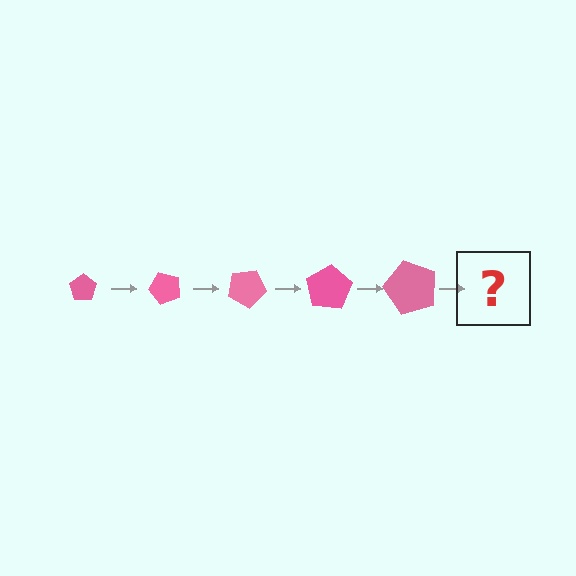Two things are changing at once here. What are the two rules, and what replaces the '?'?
The two rules are that the pentagon grows larger each step and it rotates 50 degrees each step. The '?' should be a pentagon, larger than the previous one and rotated 250 degrees from the start.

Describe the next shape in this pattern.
It should be a pentagon, larger than the previous one and rotated 250 degrees from the start.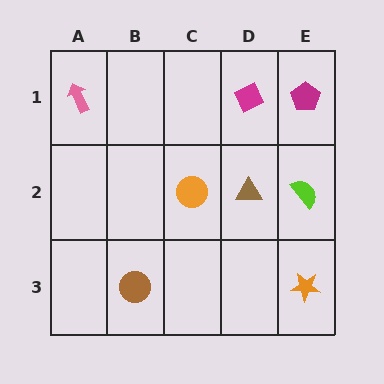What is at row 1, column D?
A magenta diamond.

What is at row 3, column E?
An orange star.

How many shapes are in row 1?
3 shapes.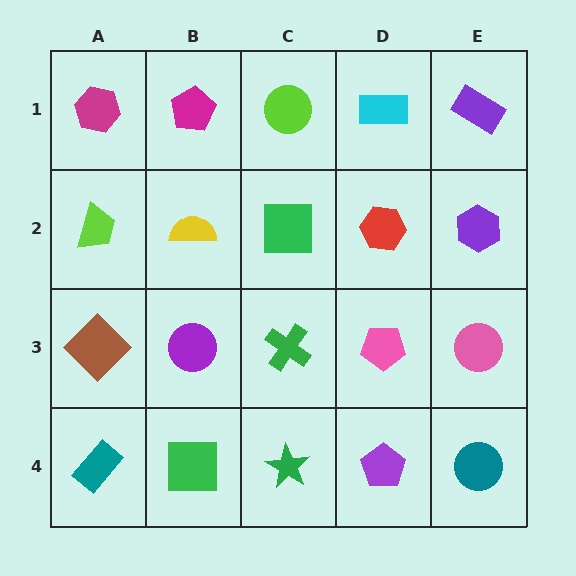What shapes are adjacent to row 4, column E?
A pink circle (row 3, column E), a purple pentagon (row 4, column D).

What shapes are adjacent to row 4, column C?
A green cross (row 3, column C), a green square (row 4, column B), a purple pentagon (row 4, column D).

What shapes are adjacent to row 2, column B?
A magenta pentagon (row 1, column B), a purple circle (row 3, column B), a lime trapezoid (row 2, column A), a green square (row 2, column C).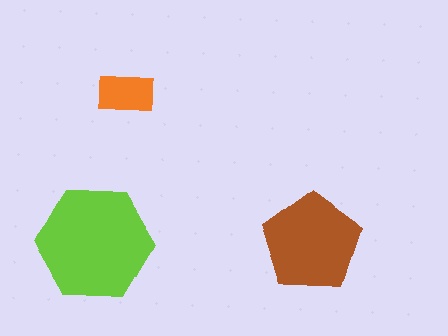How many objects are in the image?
There are 3 objects in the image.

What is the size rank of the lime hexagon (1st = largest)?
1st.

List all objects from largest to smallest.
The lime hexagon, the brown pentagon, the orange rectangle.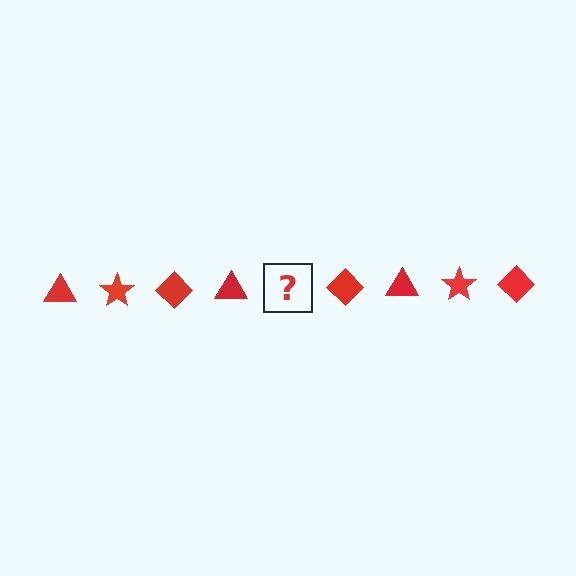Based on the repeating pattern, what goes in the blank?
The blank should be a red star.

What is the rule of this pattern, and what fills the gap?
The rule is that the pattern cycles through triangle, star, diamond shapes in red. The gap should be filled with a red star.